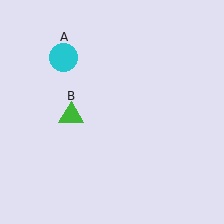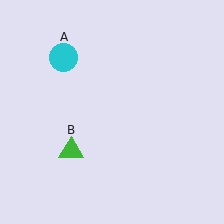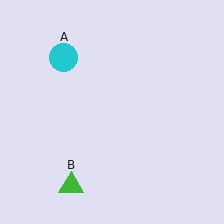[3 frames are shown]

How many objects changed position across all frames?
1 object changed position: green triangle (object B).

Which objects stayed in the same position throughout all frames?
Cyan circle (object A) remained stationary.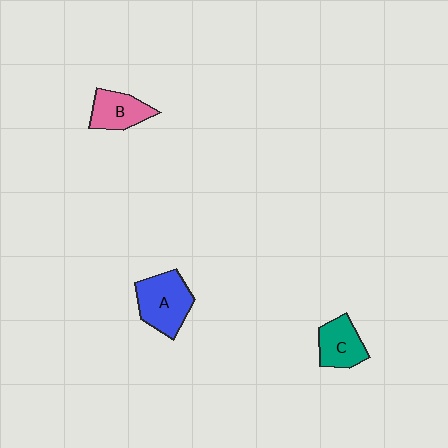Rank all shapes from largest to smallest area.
From largest to smallest: A (blue), C (teal), B (pink).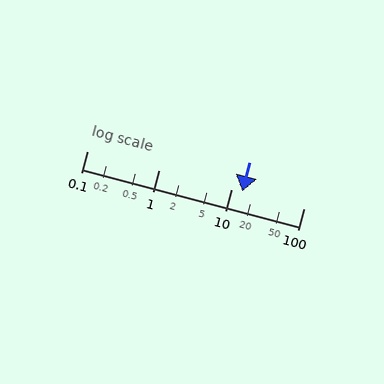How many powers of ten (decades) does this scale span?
The scale spans 3 decades, from 0.1 to 100.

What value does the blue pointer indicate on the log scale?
The pointer indicates approximately 14.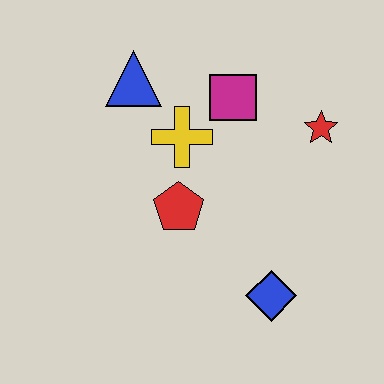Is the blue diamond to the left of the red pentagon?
No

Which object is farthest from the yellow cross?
The blue diamond is farthest from the yellow cross.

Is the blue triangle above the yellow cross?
Yes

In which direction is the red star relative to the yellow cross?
The red star is to the right of the yellow cross.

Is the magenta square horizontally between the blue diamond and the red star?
No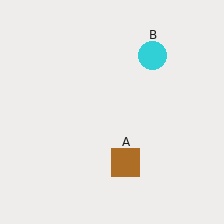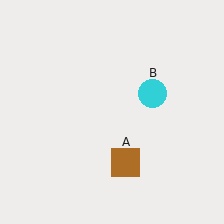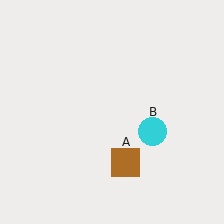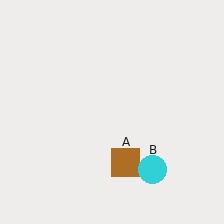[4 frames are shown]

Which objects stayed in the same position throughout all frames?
Brown square (object A) remained stationary.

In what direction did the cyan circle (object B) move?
The cyan circle (object B) moved down.